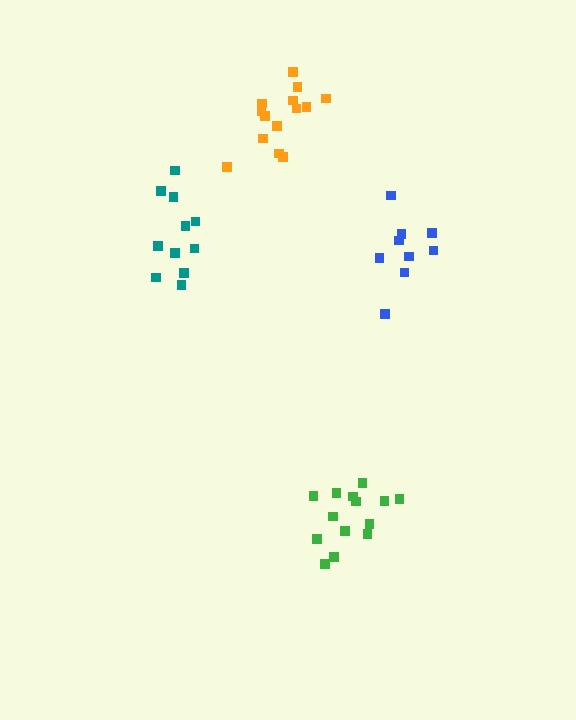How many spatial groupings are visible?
There are 4 spatial groupings.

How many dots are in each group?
Group 1: 14 dots, Group 2: 14 dots, Group 3: 9 dots, Group 4: 11 dots (48 total).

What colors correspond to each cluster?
The clusters are colored: orange, green, blue, teal.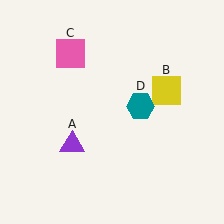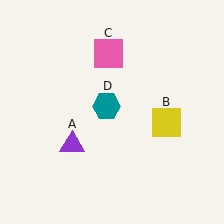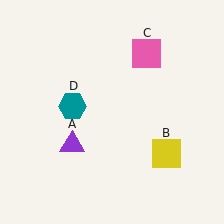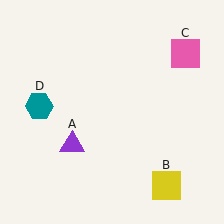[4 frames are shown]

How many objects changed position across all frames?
3 objects changed position: yellow square (object B), pink square (object C), teal hexagon (object D).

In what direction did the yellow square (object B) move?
The yellow square (object B) moved down.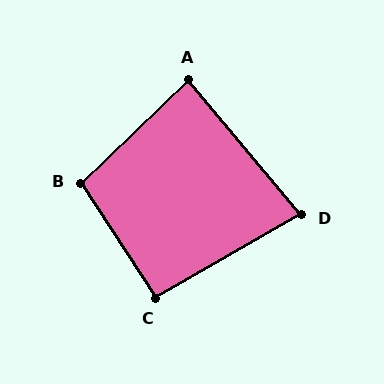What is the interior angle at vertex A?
Approximately 86 degrees (approximately right).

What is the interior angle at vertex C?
Approximately 94 degrees (approximately right).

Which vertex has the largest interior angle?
B, at approximately 101 degrees.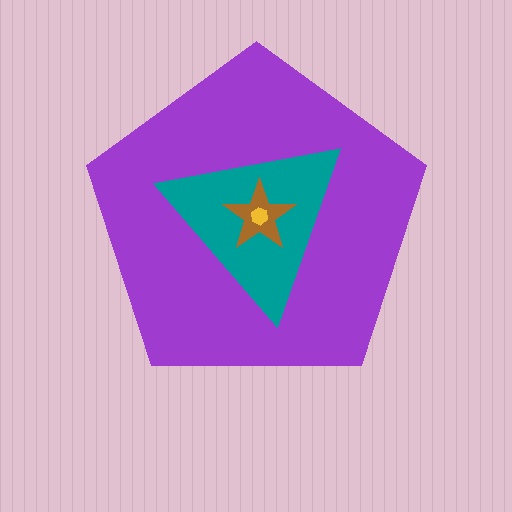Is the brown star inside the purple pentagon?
Yes.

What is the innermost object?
The yellow hexagon.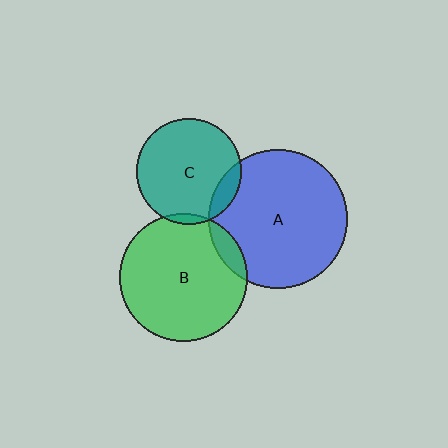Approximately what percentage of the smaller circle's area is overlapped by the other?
Approximately 5%.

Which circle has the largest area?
Circle A (blue).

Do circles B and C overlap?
Yes.